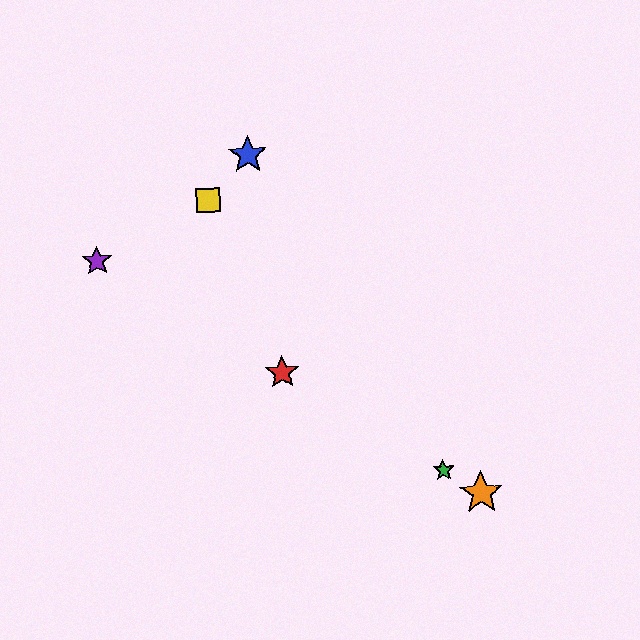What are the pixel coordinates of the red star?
The red star is at (282, 373).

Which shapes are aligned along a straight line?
The red star, the green star, the purple star, the orange star are aligned along a straight line.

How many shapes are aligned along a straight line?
4 shapes (the red star, the green star, the purple star, the orange star) are aligned along a straight line.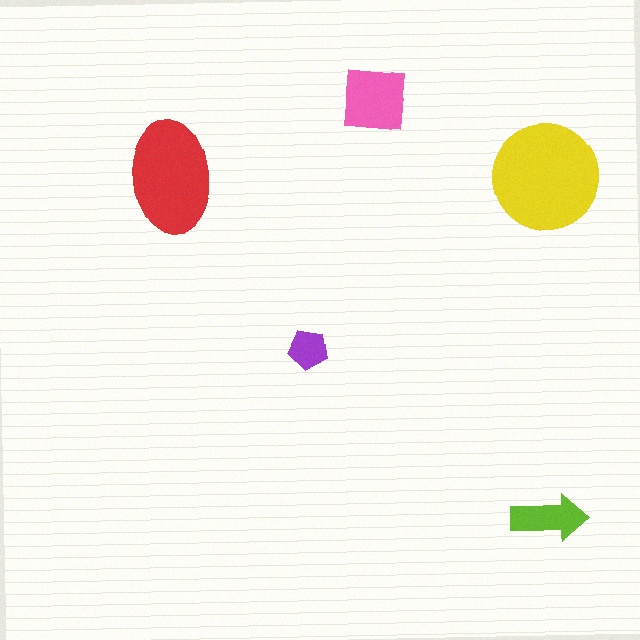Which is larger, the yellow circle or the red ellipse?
The yellow circle.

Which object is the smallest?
The purple pentagon.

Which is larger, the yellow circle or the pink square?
The yellow circle.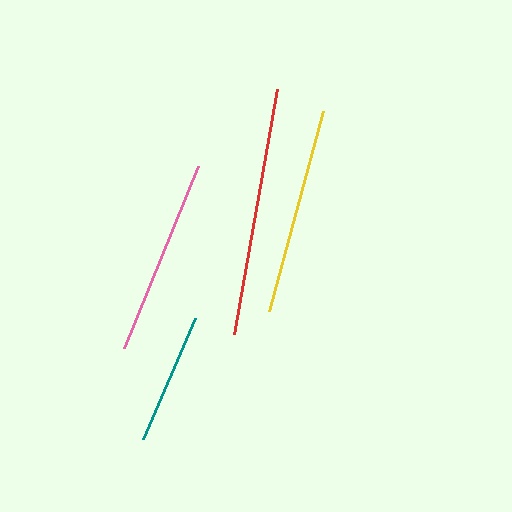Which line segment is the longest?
The red line is the longest at approximately 248 pixels.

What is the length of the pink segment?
The pink segment is approximately 197 pixels long.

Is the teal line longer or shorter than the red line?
The red line is longer than the teal line.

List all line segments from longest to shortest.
From longest to shortest: red, yellow, pink, teal.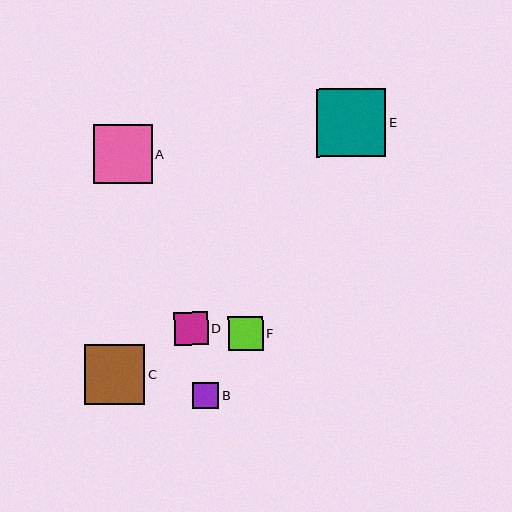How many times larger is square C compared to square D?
Square C is approximately 1.8 times the size of square D.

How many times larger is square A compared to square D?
Square A is approximately 1.8 times the size of square D.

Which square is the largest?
Square E is the largest with a size of approximately 69 pixels.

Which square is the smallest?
Square B is the smallest with a size of approximately 26 pixels.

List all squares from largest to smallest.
From largest to smallest: E, C, A, F, D, B.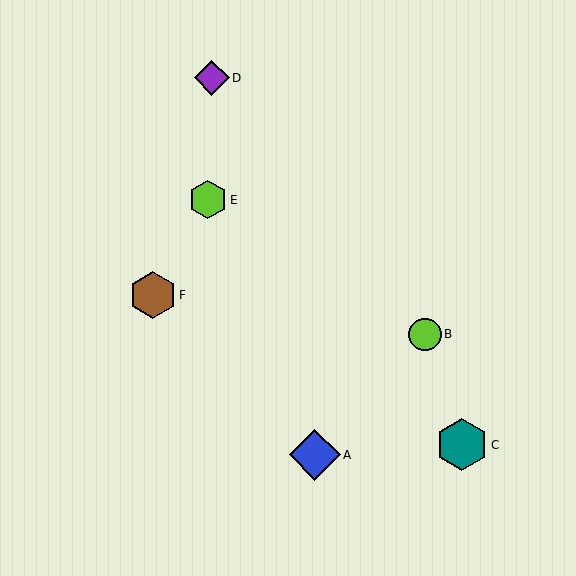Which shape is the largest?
The teal hexagon (labeled C) is the largest.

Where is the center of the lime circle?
The center of the lime circle is at (425, 334).